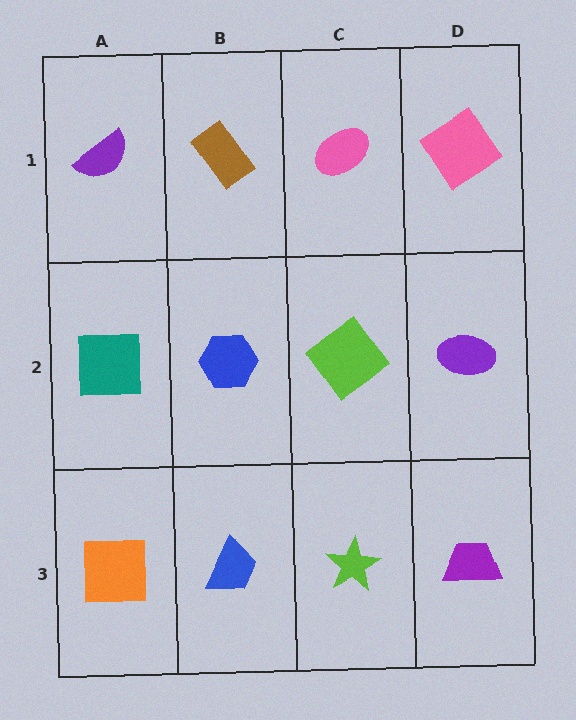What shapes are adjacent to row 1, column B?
A blue hexagon (row 2, column B), a purple semicircle (row 1, column A), a pink ellipse (row 1, column C).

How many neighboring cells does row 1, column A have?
2.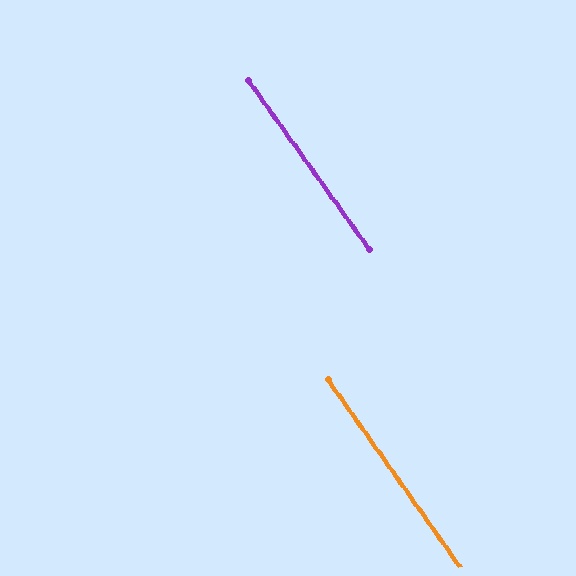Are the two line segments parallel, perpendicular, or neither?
Parallel — their directions differ by only 0.5°.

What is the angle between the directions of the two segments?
Approximately 1 degree.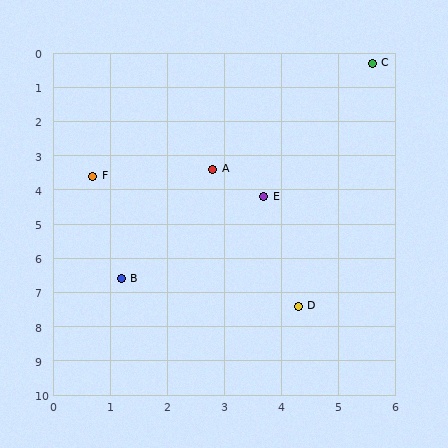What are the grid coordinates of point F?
Point F is at approximately (0.7, 3.6).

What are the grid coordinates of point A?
Point A is at approximately (2.8, 3.4).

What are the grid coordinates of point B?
Point B is at approximately (1.2, 6.6).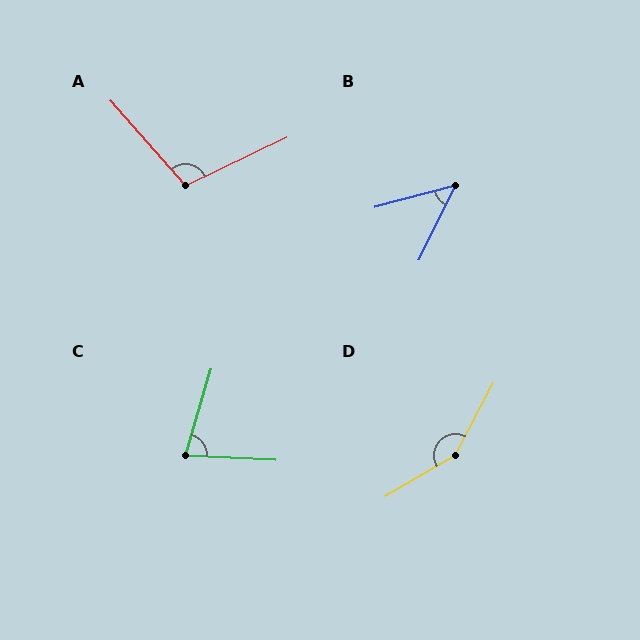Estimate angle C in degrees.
Approximately 77 degrees.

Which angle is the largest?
D, at approximately 148 degrees.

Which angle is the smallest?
B, at approximately 49 degrees.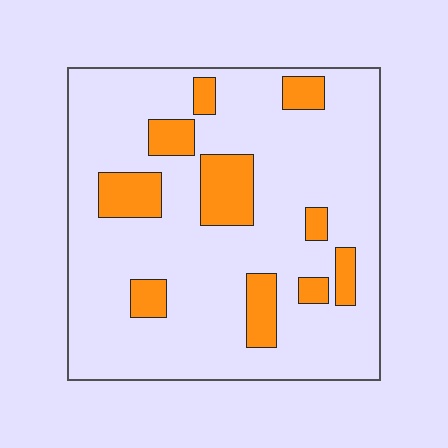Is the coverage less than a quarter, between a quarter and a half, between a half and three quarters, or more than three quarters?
Less than a quarter.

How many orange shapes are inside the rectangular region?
10.